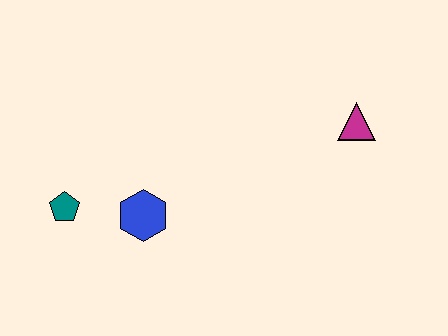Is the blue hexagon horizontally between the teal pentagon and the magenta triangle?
Yes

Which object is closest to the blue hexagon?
The teal pentagon is closest to the blue hexagon.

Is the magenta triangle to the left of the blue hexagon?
No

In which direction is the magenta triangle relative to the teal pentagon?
The magenta triangle is to the right of the teal pentagon.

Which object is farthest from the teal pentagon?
The magenta triangle is farthest from the teal pentagon.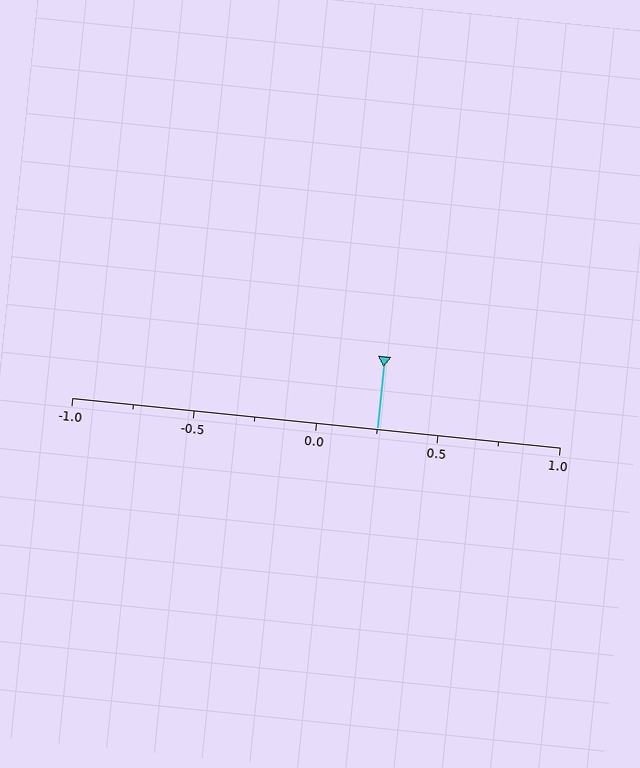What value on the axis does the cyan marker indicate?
The marker indicates approximately 0.25.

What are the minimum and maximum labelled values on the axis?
The axis runs from -1.0 to 1.0.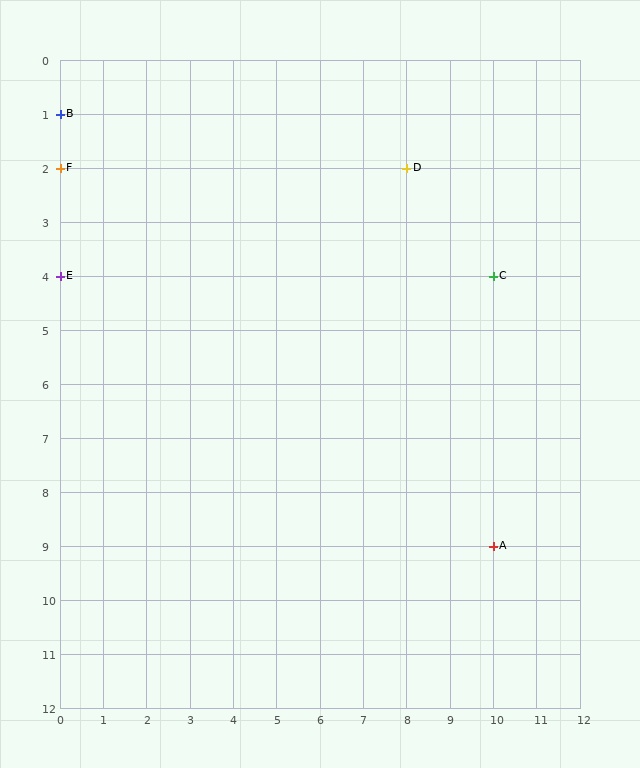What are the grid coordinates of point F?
Point F is at grid coordinates (0, 2).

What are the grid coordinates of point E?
Point E is at grid coordinates (0, 4).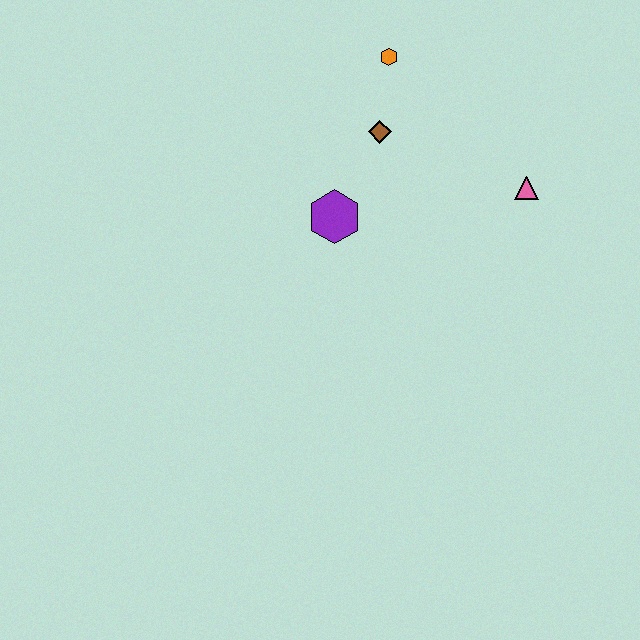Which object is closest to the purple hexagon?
The brown diamond is closest to the purple hexagon.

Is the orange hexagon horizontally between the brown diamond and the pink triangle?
Yes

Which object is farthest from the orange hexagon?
The pink triangle is farthest from the orange hexagon.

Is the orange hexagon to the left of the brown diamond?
No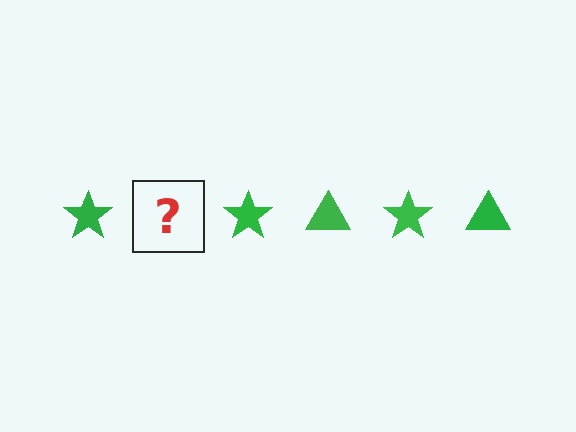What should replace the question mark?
The question mark should be replaced with a green triangle.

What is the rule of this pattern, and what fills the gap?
The rule is that the pattern cycles through star, triangle shapes in green. The gap should be filled with a green triangle.